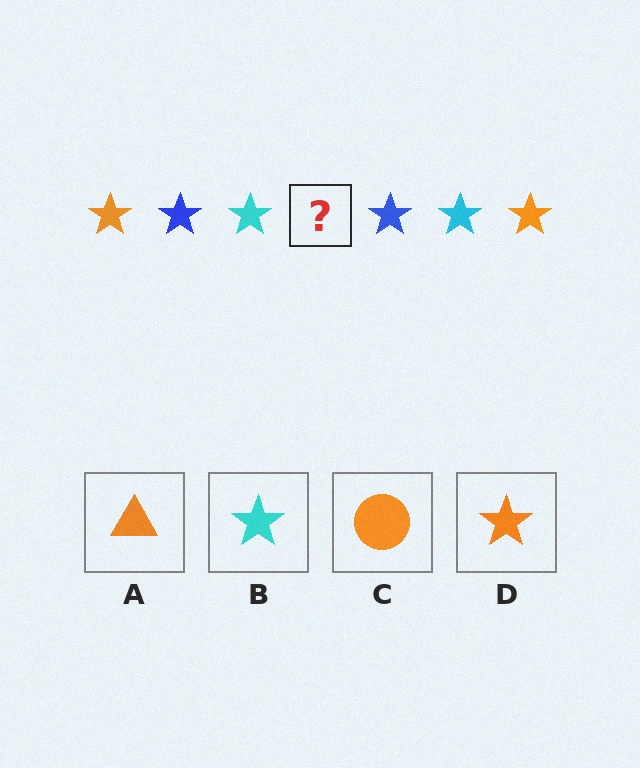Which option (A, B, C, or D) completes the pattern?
D.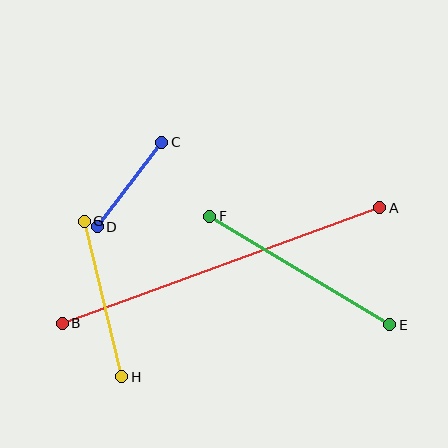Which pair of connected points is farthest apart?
Points A and B are farthest apart.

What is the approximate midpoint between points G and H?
The midpoint is at approximately (103, 299) pixels.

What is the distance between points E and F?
The distance is approximately 210 pixels.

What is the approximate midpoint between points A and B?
The midpoint is at approximately (221, 266) pixels.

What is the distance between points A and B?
The distance is approximately 338 pixels.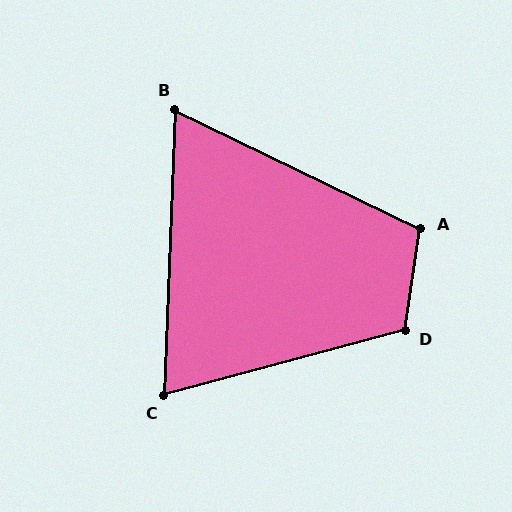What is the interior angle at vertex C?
Approximately 73 degrees (acute).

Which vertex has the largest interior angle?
D, at approximately 114 degrees.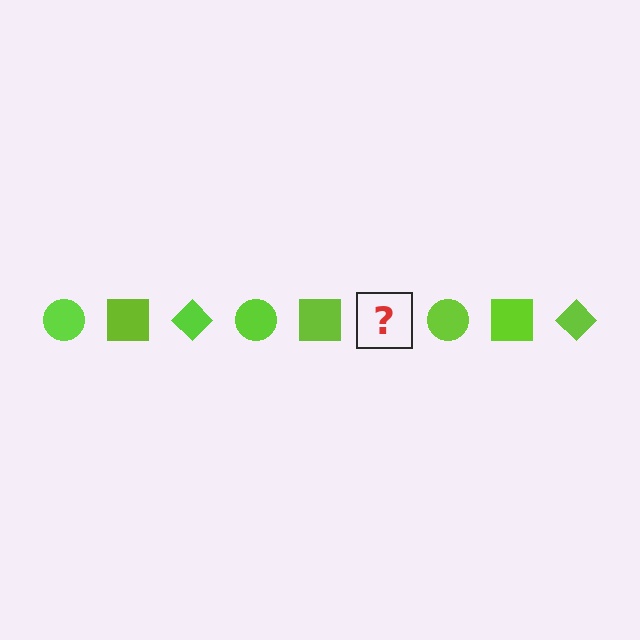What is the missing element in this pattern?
The missing element is a lime diamond.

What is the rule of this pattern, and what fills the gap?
The rule is that the pattern cycles through circle, square, diamond shapes in lime. The gap should be filled with a lime diamond.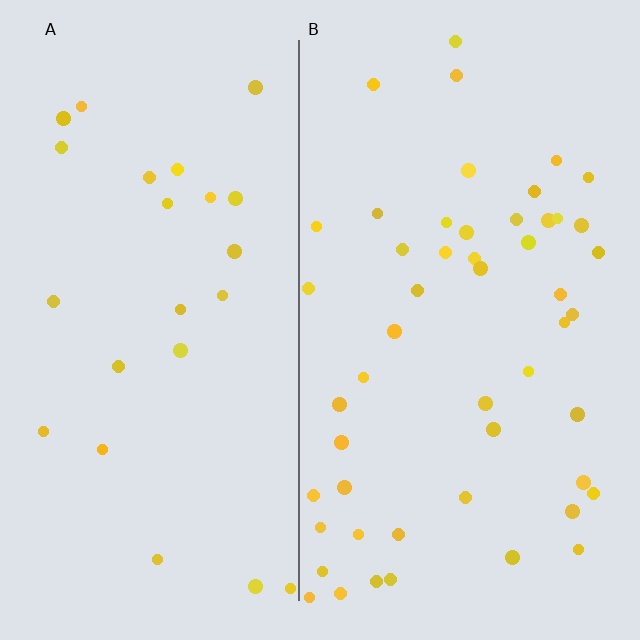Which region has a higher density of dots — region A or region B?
B (the right).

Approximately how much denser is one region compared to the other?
Approximately 2.1× — region B over region A.